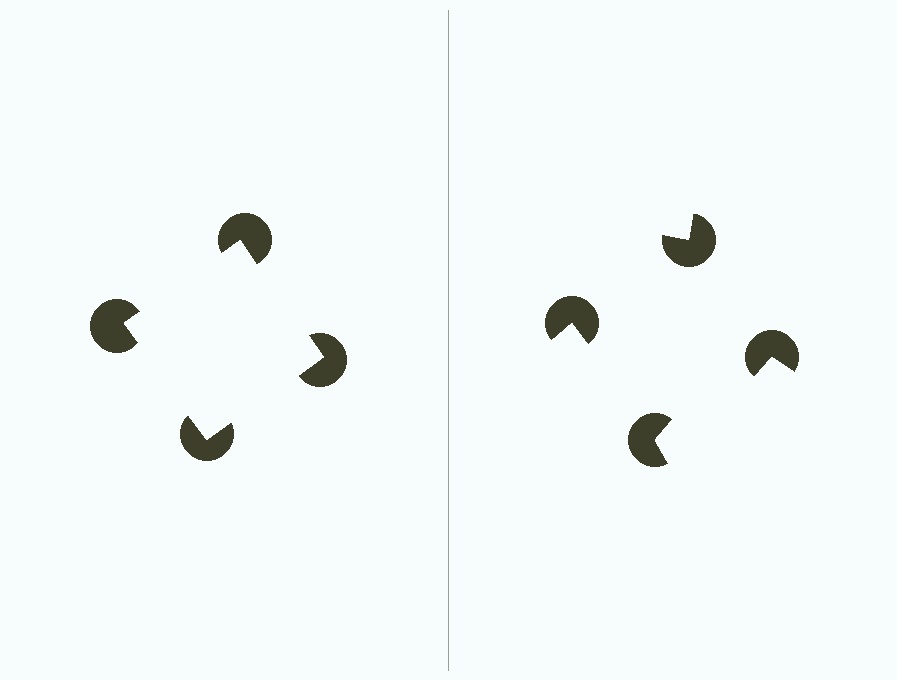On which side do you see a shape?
An illusory square appears on the left side. On the right side the wedge cuts are rotated, so no coherent shape forms.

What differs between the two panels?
The pac-man discs are positioned identically on both sides; only the wedge orientations differ. On the left they align to a square; on the right they are misaligned.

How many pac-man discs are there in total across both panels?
8 — 4 on each side.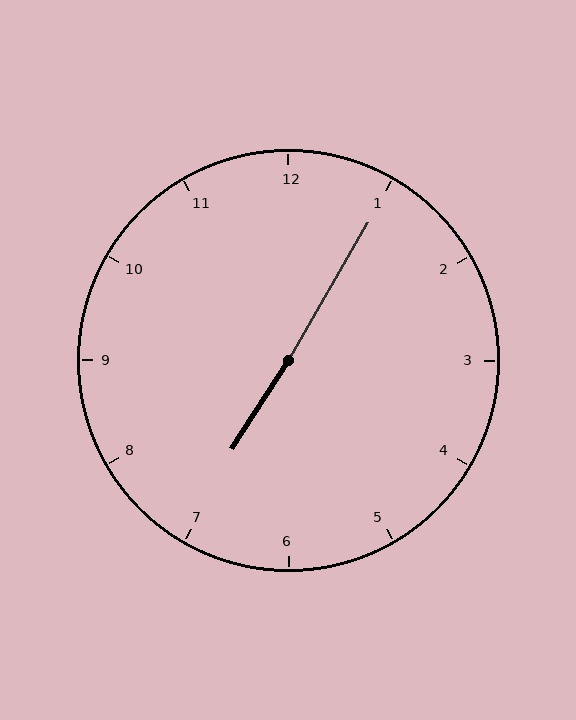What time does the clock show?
7:05.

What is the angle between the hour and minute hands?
Approximately 178 degrees.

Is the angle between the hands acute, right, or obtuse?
It is obtuse.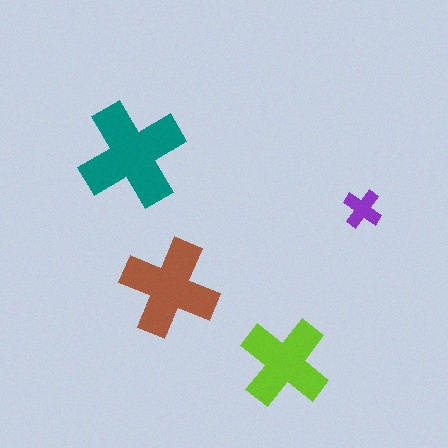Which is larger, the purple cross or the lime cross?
The lime one.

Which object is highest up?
The teal cross is topmost.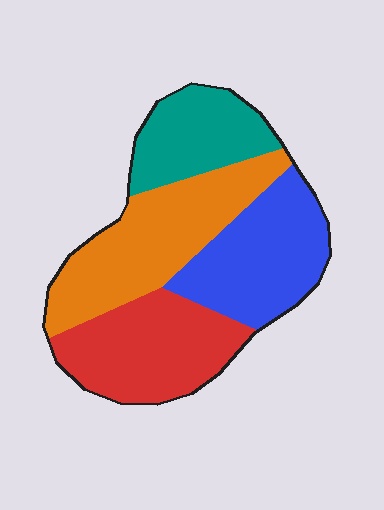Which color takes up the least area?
Teal, at roughly 20%.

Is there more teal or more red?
Red.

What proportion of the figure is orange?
Orange takes up between a quarter and a half of the figure.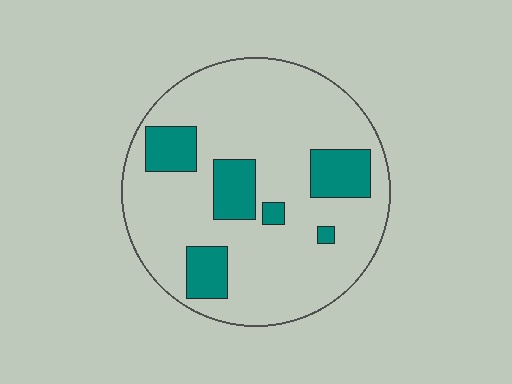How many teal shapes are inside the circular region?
6.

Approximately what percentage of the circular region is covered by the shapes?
Approximately 20%.